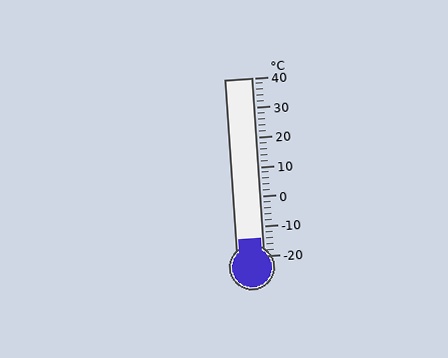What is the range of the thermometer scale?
The thermometer scale ranges from -20°C to 40°C.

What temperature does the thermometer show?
The thermometer shows approximately -14°C.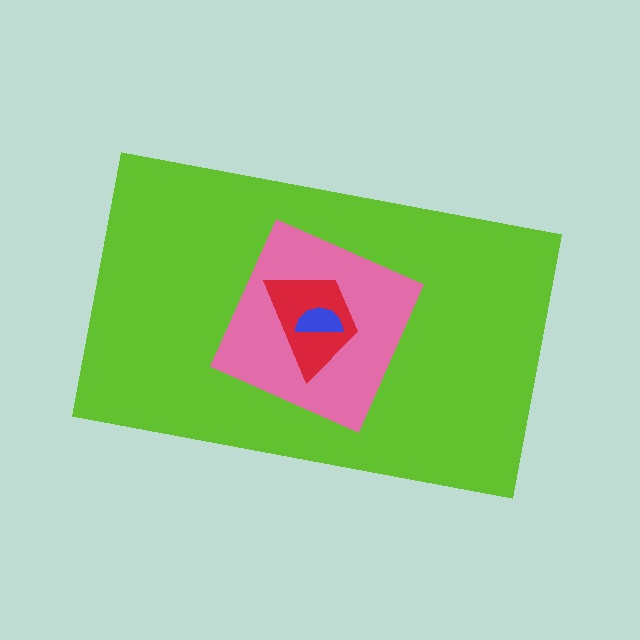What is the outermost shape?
The lime rectangle.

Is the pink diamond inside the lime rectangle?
Yes.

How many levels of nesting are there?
4.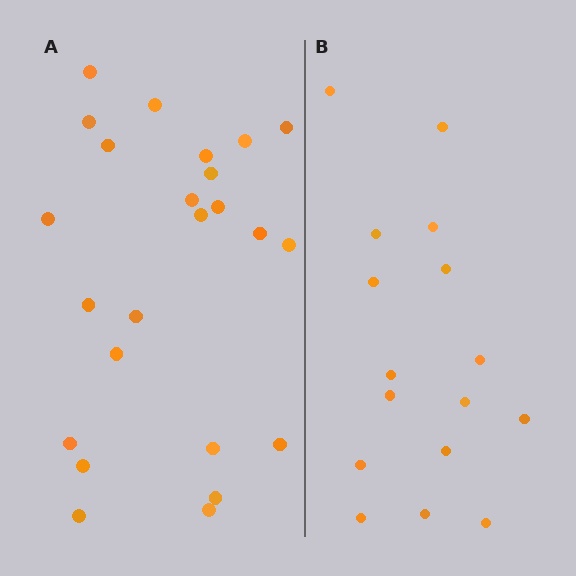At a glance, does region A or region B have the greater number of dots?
Region A (the left region) has more dots.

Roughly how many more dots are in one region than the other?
Region A has roughly 8 or so more dots than region B.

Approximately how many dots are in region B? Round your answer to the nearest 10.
About 20 dots. (The exact count is 16, which rounds to 20.)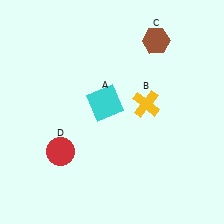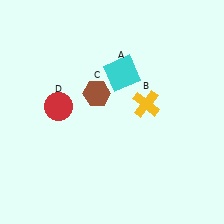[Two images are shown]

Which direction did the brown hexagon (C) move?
The brown hexagon (C) moved left.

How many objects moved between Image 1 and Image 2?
3 objects moved between the two images.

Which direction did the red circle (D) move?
The red circle (D) moved up.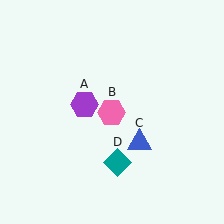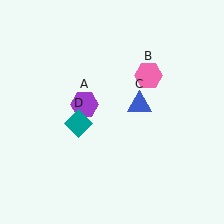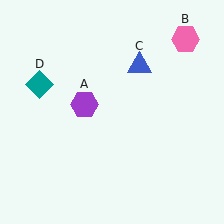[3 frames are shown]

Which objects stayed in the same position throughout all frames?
Purple hexagon (object A) remained stationary.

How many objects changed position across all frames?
3 objects changed position: pink hexagon (object B), blue triangle (object C), teal diamond (object D).